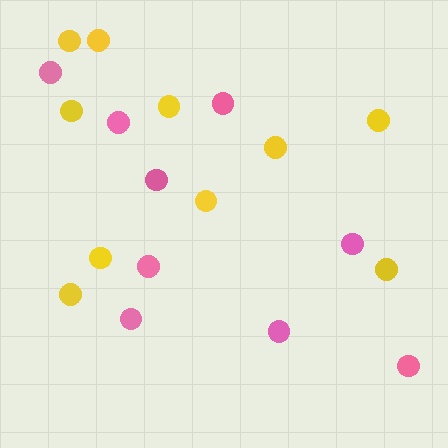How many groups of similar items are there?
There are 2 groups: one group of pink circles (9) and one group of yellow circles (10).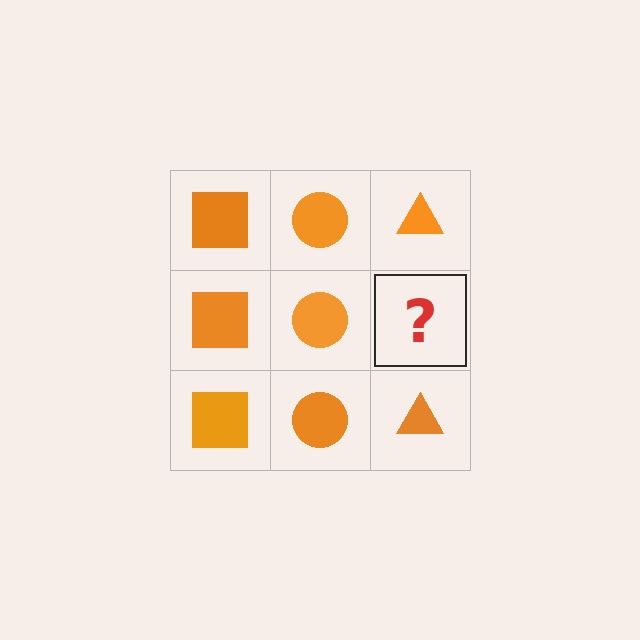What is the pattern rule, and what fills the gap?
The rule is that each column has a consistent shape. The gap should be filled with an orange triangle.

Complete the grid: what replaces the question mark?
The question mark should be replaced with an orange triangle.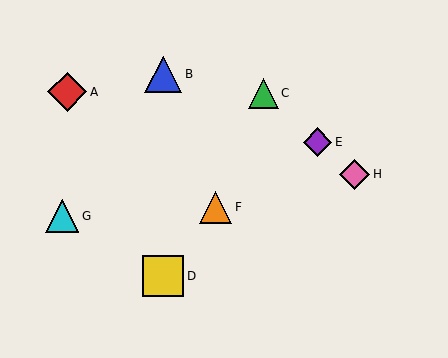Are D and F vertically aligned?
No, D is at x≈163 and F is at x≈216.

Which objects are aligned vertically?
Objects B, D are aligned vertically.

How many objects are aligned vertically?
2 objects (B, D) are aligned vertically.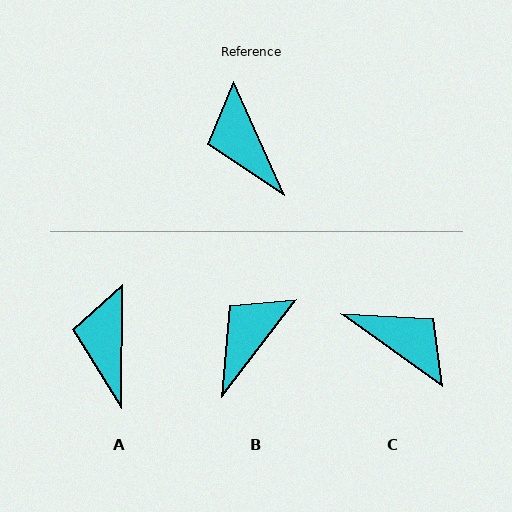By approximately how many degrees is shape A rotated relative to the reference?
Approximately 24 degrees clockwise.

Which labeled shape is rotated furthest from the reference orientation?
C, about 150 degrees away.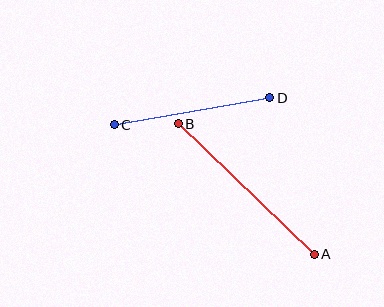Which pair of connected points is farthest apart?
Points A and B are farthest apart.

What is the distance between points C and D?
The distance is approximately 158 pixels.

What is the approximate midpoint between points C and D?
The midpoint is at approximately (192, 111) pixels.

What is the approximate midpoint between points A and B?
The midpoint is at approximately (246, 189) pixels.